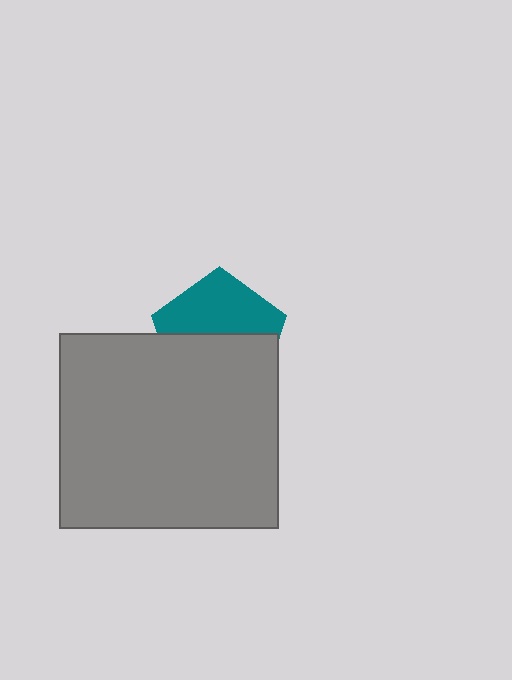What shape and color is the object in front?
The object in front is a gray rectangle.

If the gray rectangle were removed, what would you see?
You would see the complete teal pentagon.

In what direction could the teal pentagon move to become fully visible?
The teal pentagon could move up. That would shift it out from behind the gray rectangle entirely.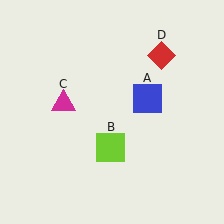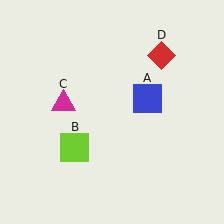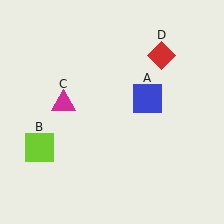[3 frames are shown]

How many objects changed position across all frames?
1 object changed position: lime square (object B).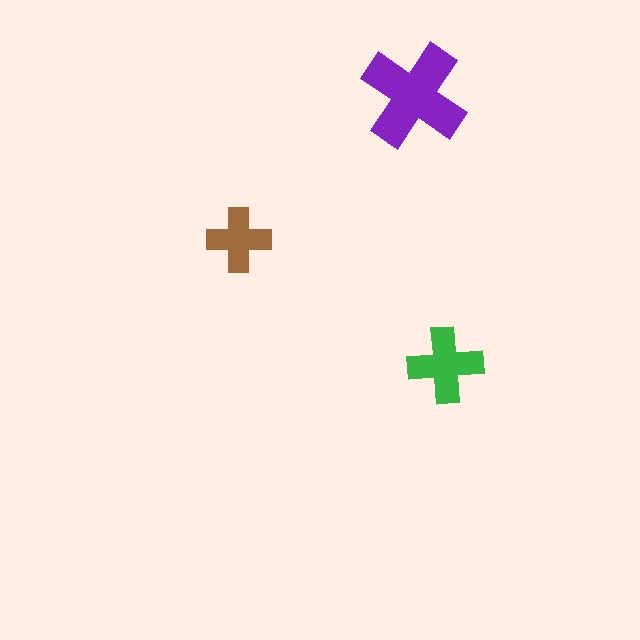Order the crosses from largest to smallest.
the purple one, the green one, the brown one.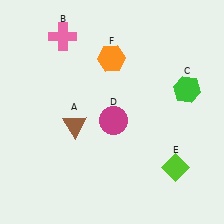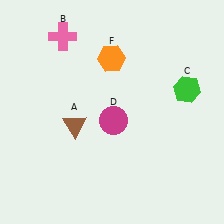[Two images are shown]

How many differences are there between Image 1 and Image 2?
There is 1 difference between the two images.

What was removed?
The lime diamond (E) was removed in Image 2.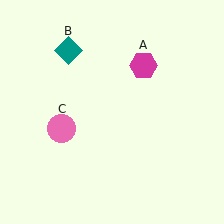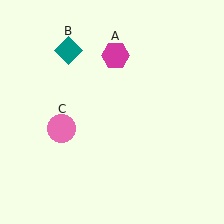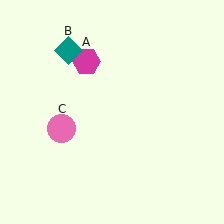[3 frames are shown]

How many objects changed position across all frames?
1 object changed position: magenta hexagon (object A).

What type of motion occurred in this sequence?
The magenta hexagon (object A) rotated counterclockwise around the center of the scene.